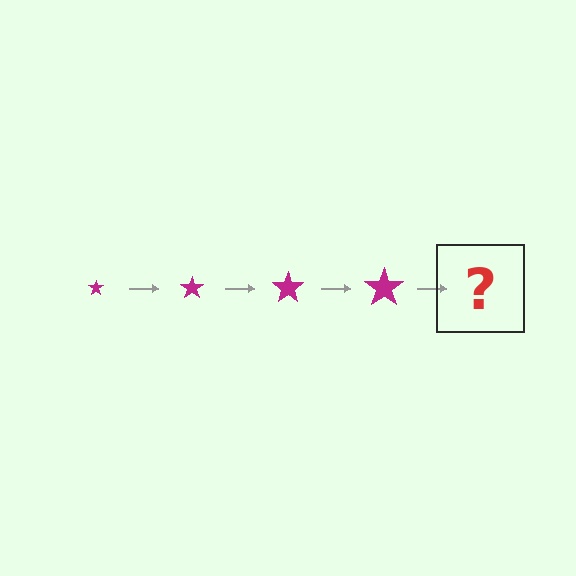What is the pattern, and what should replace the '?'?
The pattern is that the star gets progressively larger each step. The '?' should be a magenta star, larger than the previous one.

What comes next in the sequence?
The next element should be a magenta star, larger than the previous one.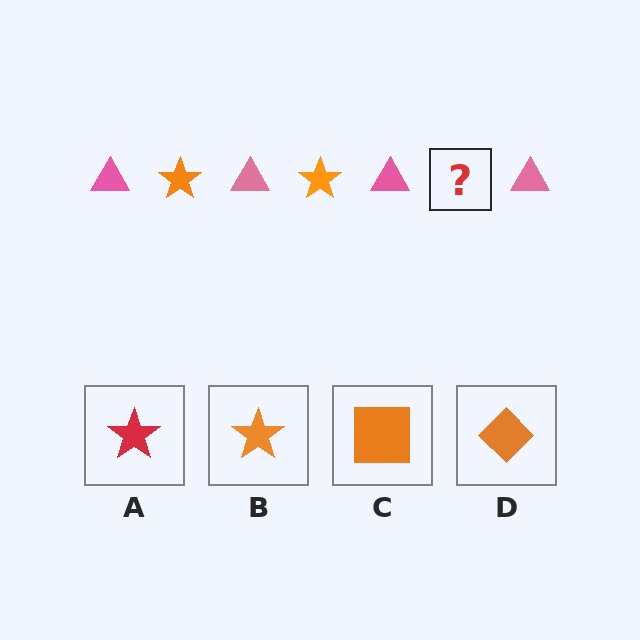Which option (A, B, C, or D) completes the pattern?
B.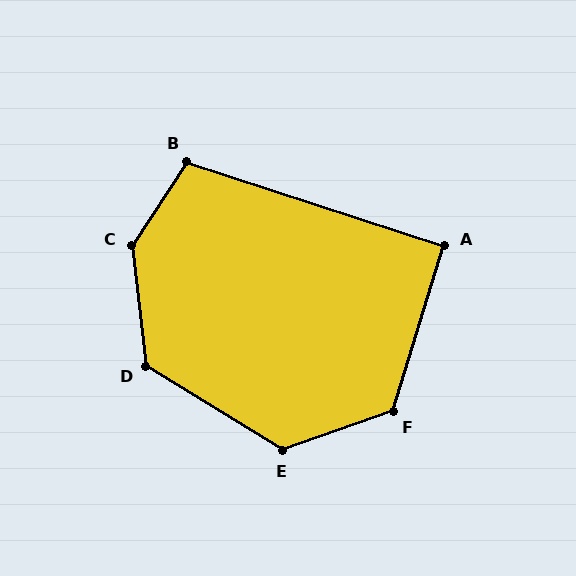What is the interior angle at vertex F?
Approximately 127 degrees (obtuse).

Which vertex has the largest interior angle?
C, at approximately 140 degrees.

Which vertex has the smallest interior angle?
A, at approximately 91 degrees.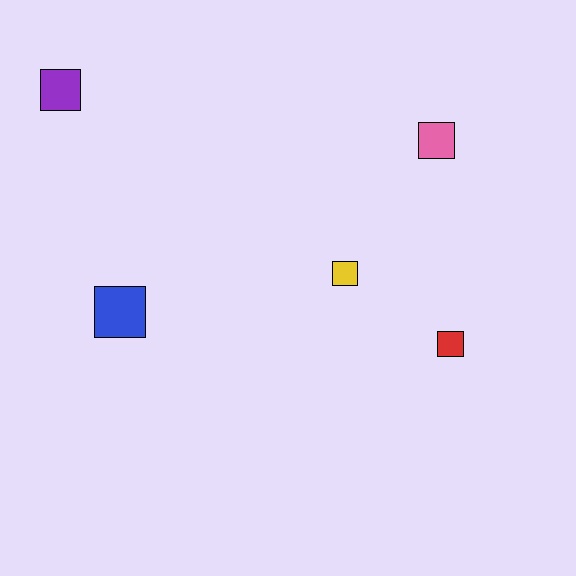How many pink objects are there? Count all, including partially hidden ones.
There is 1 pink object.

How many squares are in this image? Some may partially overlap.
There are 5 squares.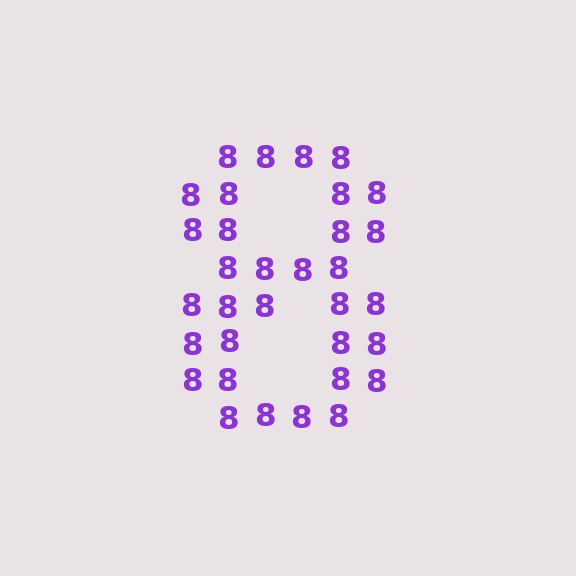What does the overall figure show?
The overall figure shows the digit 8.